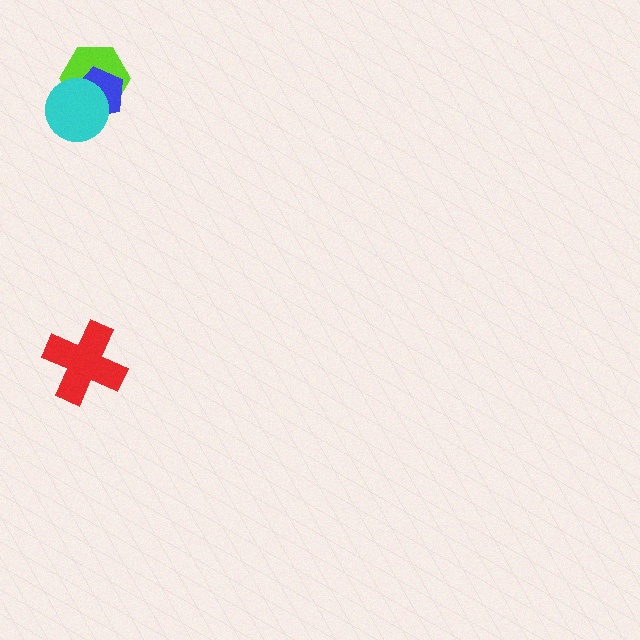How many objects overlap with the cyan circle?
2 objects overlap with the cyan circle.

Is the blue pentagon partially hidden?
Yes, it is partially covered by another shape.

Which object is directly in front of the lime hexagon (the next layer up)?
The blue pentagon is directly in front of the lime hexagon.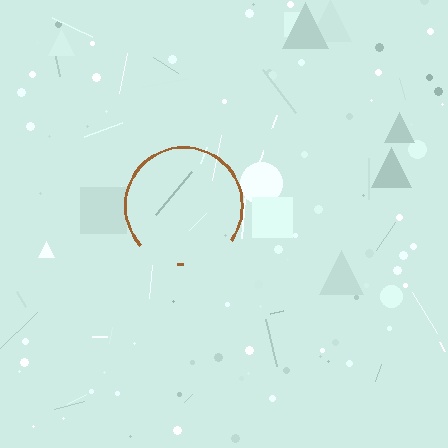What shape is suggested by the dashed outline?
The dashed outline suggests a circle.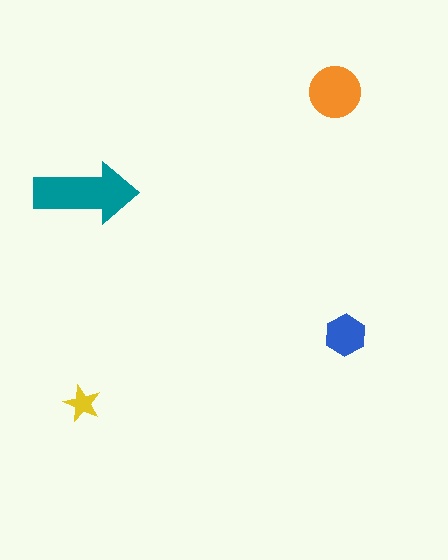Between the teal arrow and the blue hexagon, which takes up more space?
The teal arrow.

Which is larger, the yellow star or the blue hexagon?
The blue hexagon.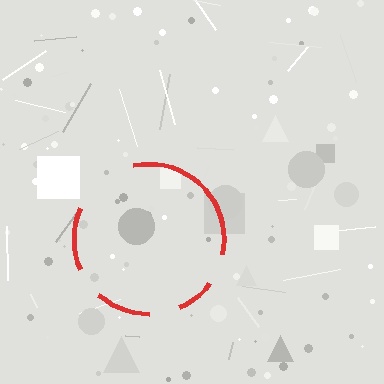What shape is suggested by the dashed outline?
The dashed outline suggests a circle.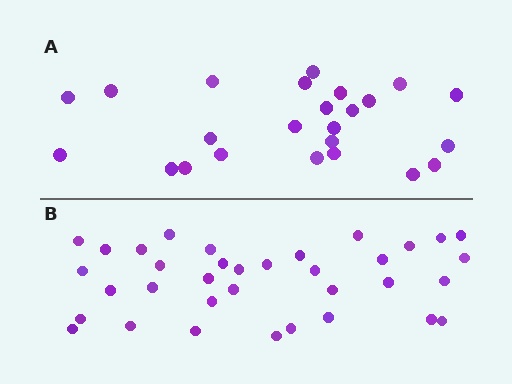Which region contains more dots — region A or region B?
Region B (the bottom region) has more dots.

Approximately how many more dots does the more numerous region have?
Region B has roughly 12 or so more dots than region A.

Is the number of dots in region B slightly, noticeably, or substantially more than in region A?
Region B has substantially more. The ratio is roughly 1.5 to 1.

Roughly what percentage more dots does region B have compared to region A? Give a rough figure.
About 45% more.